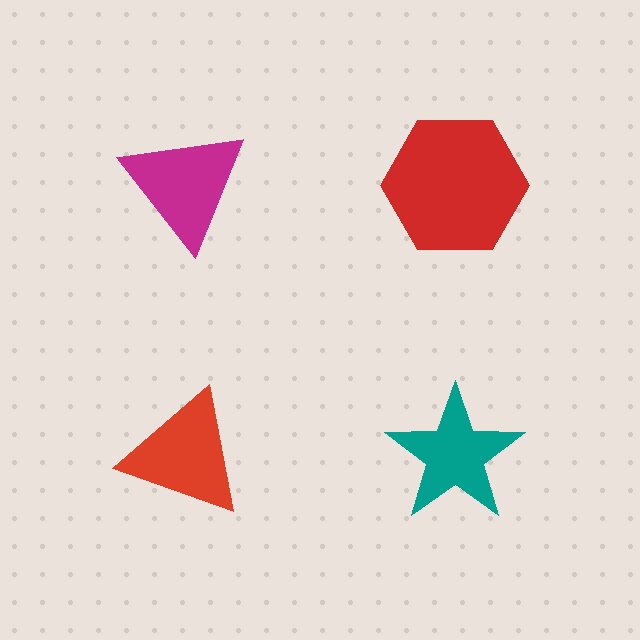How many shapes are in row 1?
2 shapes.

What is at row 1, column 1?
A magenta triangle.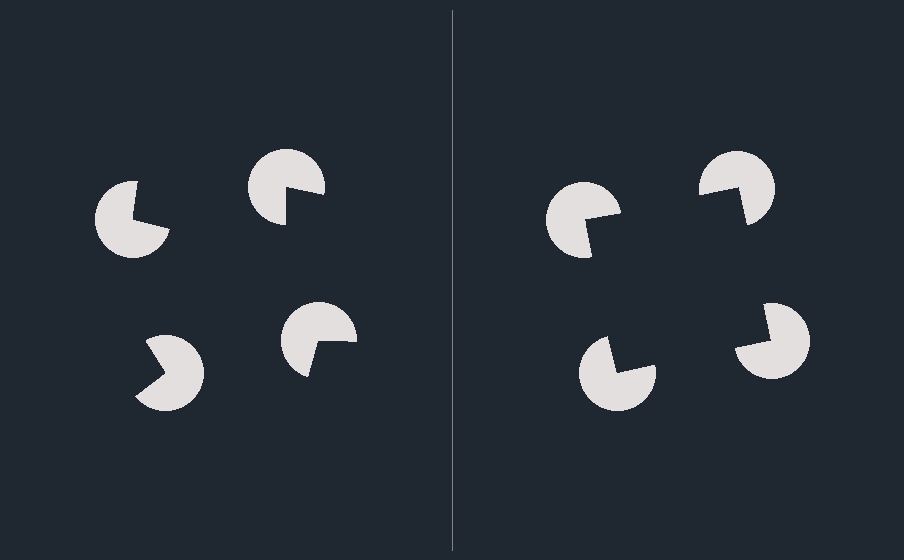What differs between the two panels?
The pac-man discs are positioned identically on both sides; only the wedge orientations differ. On the right they align to a square; on the left they are misaligned.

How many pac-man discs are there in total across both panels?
8 — 4 on each side.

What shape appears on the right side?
An illusory square.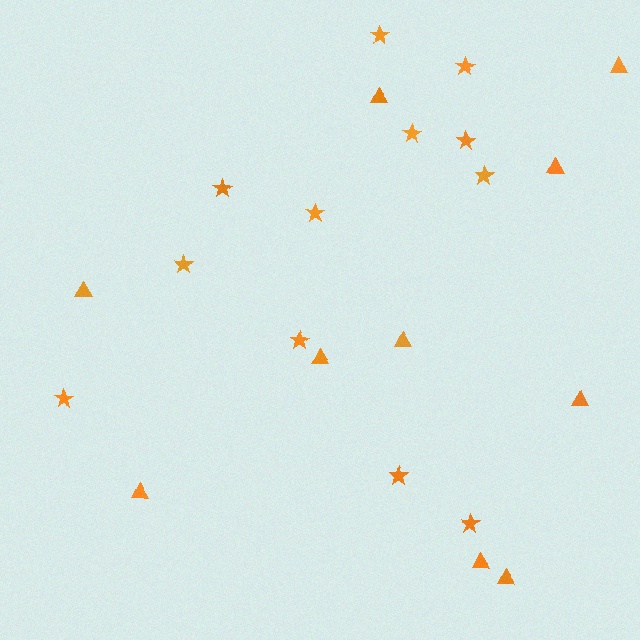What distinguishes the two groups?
There are 2 groups: one group of stars (12) and one group of triangles (10).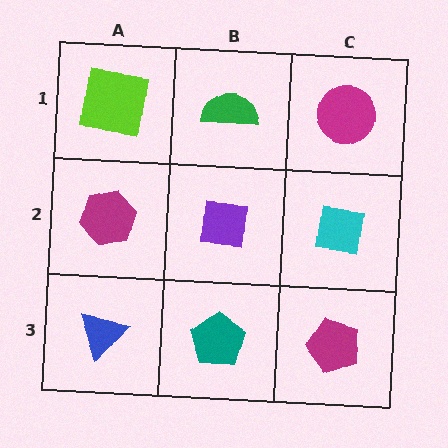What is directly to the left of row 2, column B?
A magenta hexagon.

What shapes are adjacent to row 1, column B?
A purple square (row 2, column B), a lime square (row 1, column A), a magenta circle (row 1, column C).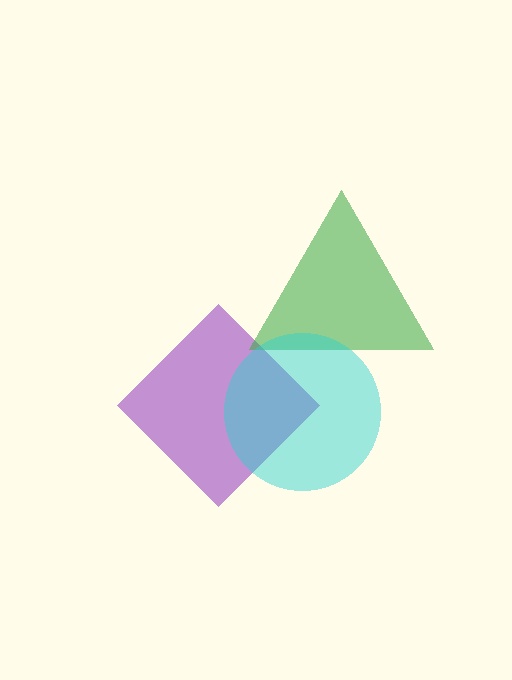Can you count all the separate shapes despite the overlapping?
Yes, there are 3 separate shapes.